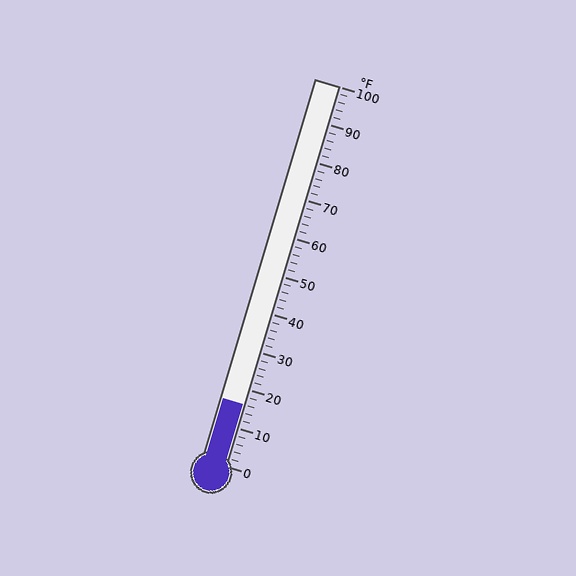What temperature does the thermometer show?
The thermometer shows approximately 16°F.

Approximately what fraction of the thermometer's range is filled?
The thermometer is filled to approximately 15% of its range.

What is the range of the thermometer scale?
The thermometer scale ranges from 0°F to 100°F.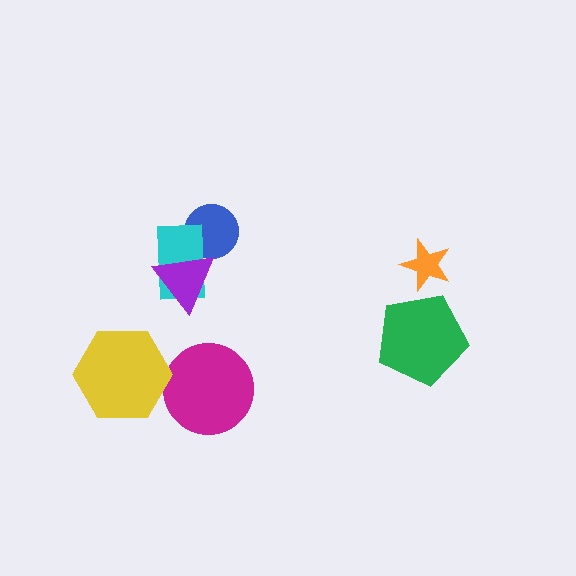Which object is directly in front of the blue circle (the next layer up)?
The cyan rectangle is directly in front of the blue circle.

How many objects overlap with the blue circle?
2 objects overlap with the blue circle.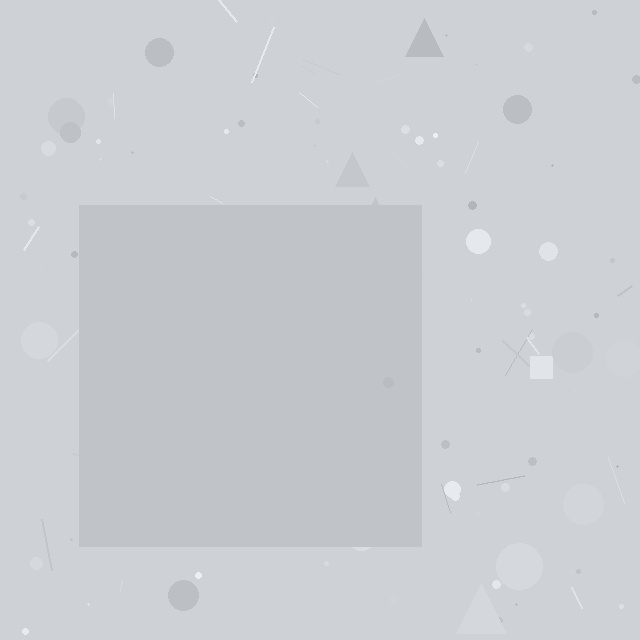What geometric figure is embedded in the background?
A square is embedded in the background.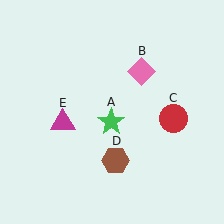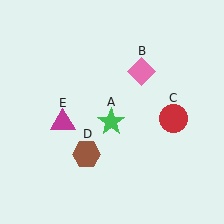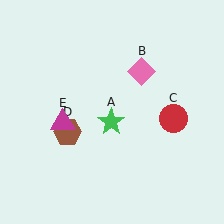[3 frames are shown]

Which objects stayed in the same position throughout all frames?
Green star (object A) and pink diamond (object B) and red circle (object C) and magenta triangle (object E) remained stationary.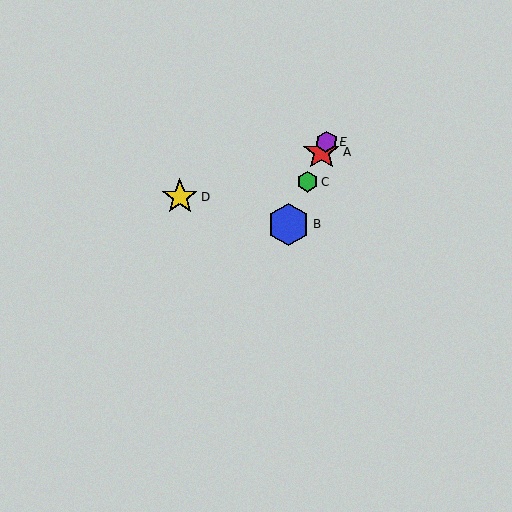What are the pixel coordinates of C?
Object C is at (308, 182).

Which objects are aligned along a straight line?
Objects A, B, C, E are aligned along a straight line.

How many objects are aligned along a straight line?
4 objects (A, B, C, E) are aligned along a straight line.